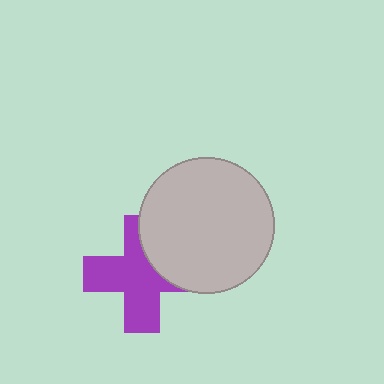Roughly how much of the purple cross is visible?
Most of it is visible (roughly 68%).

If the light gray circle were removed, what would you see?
You would see the complete purple cross.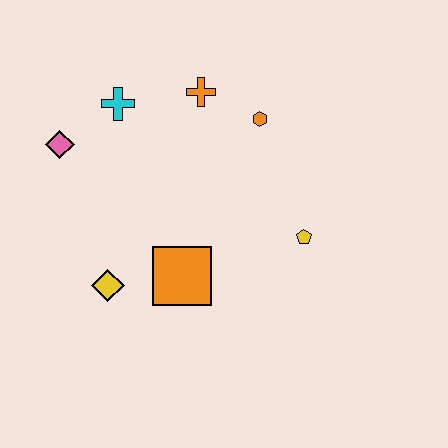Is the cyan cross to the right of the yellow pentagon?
No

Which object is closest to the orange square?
The yellow diamond is closest to the orange square.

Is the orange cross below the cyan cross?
No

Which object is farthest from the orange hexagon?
The yellow diamond is farthest from the orange hexagon.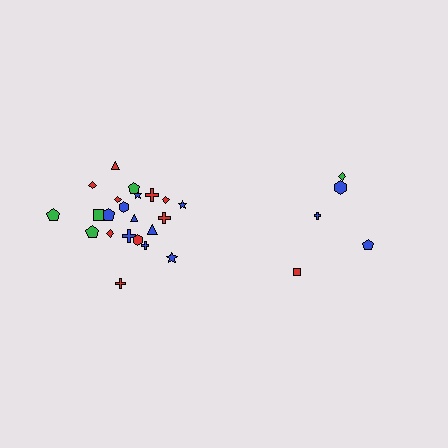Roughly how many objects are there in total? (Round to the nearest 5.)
Roughly 25 objects in total.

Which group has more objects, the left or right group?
The left group.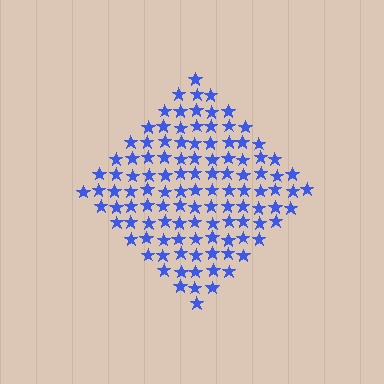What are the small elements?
The small elements are stars.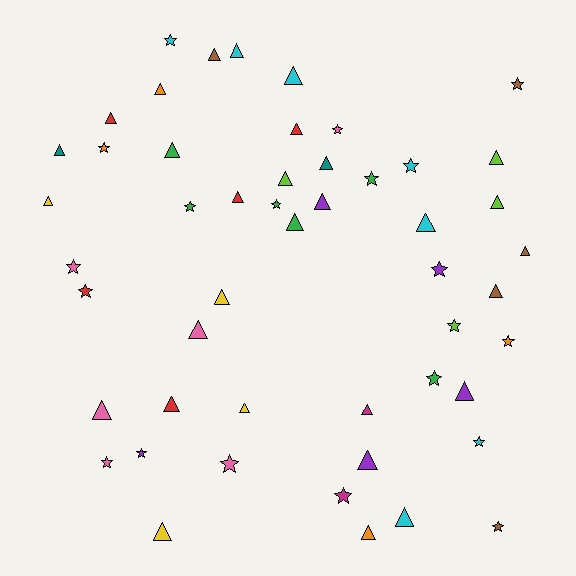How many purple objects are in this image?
There are 5 purple objects.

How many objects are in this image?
There are 50 objects.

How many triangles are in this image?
There are 30 triangles.